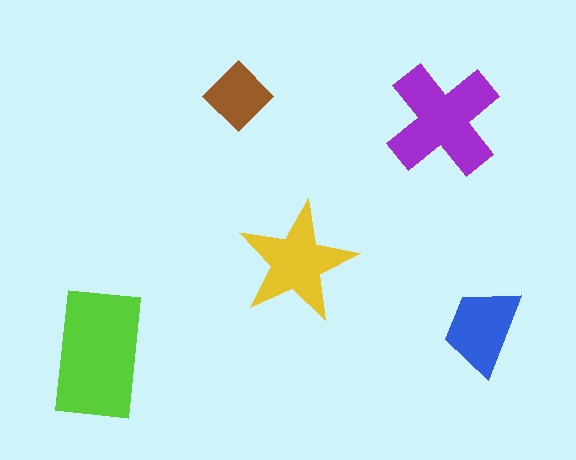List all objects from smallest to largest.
The brown diamond, the blue trapezoid, the yellow star, the purple cross, the lime rectangle.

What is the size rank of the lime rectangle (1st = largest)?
1st.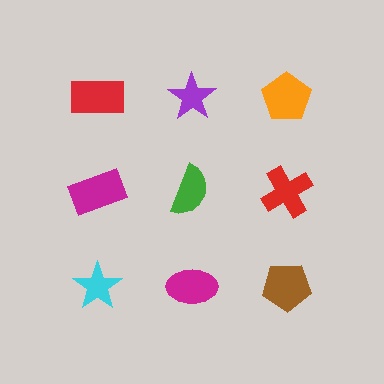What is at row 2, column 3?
A red cross.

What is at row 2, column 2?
A green semicircle.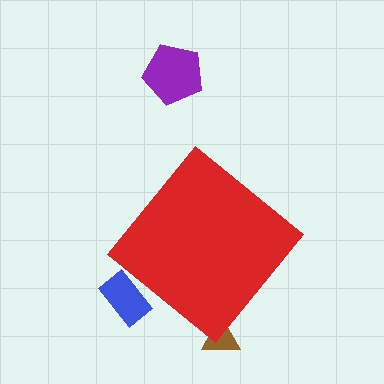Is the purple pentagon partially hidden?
No, the purple pentagon is fully visible.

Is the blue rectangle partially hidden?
Yes, the blue rectangle is partially hidden behind the red diamond.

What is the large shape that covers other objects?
A red diamond.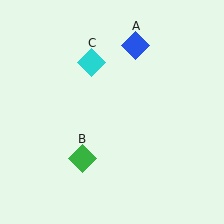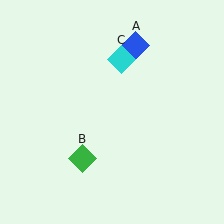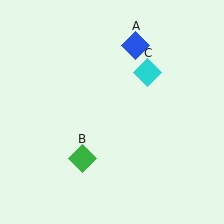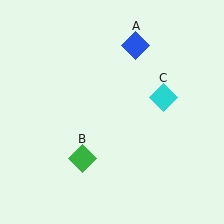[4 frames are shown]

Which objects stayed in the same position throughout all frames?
Blue diamond (object A) and green diamond (object B) remained stationary.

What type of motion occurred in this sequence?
The cyan diamond (object C) rotated clockwise around the center of the scene.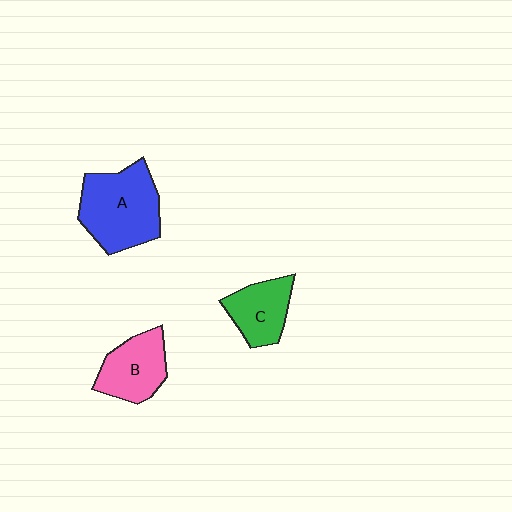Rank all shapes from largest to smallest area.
From largest to smallest: A (blue), B (pink), C (green).